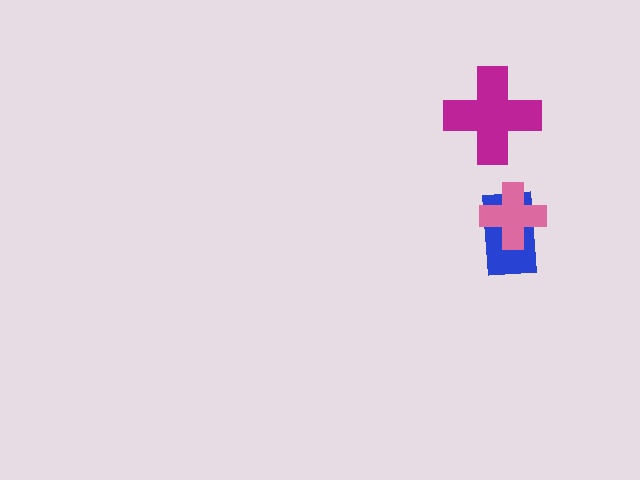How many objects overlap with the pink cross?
1 object overlaps with the pink cross.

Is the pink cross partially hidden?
No, no other shape covers it.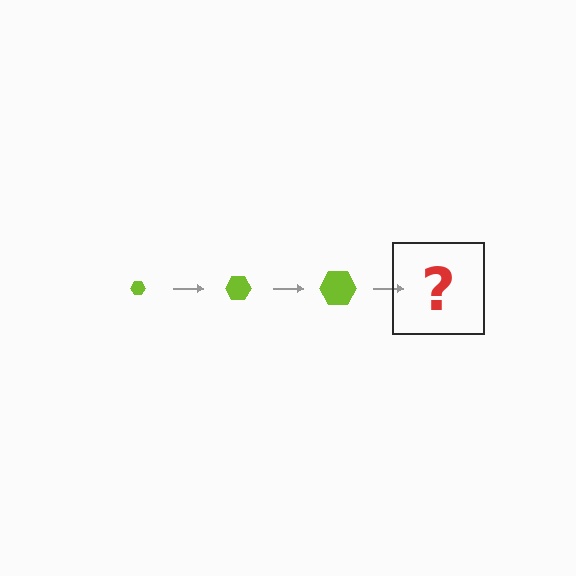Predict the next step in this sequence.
The next step is a lime hexagon, larger than the previous one.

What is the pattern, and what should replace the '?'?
The pattern is that the hexagon gets progressively larger each step. The '?' should be a lime hexagon, larger than the previous one.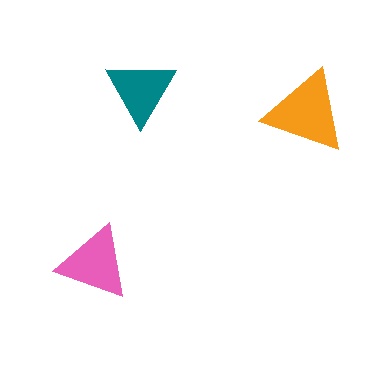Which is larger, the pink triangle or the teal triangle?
The pink one.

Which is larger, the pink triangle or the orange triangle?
The orange one.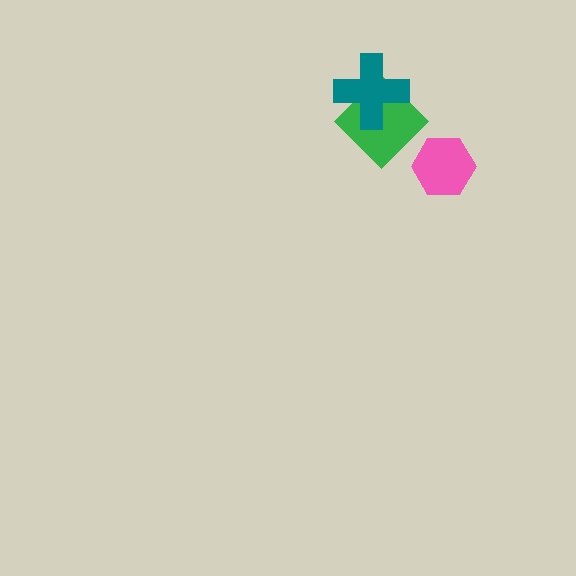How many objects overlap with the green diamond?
1 object overlaps with the green diamond.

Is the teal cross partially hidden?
No, no other shape covers it.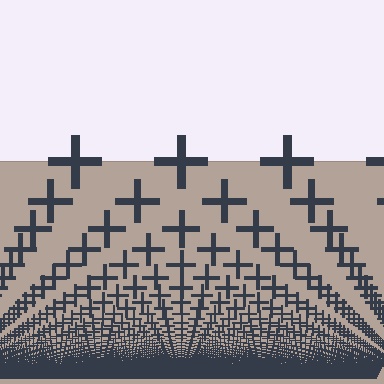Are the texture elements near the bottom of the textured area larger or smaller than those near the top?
Smaller. The gradient is inverted — elements near the bottom are smaller and denser.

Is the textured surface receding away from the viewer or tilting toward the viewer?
The surface appears to tilt toward the viewer. Texture elements get larger and sparser toward the top.